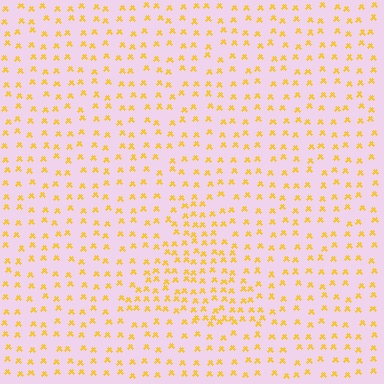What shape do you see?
I see a triangle.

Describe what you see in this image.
The image contains small yellow elements arranged at two different densities. A triangle-shaped region is visible where the elements are more densely packed than the surrounding area.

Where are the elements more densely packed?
The elements are more densely packed inside the triangle boundary.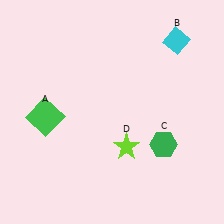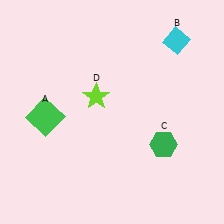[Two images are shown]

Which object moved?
The lime star (D) moved up.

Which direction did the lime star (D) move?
The lime star (D) moved up.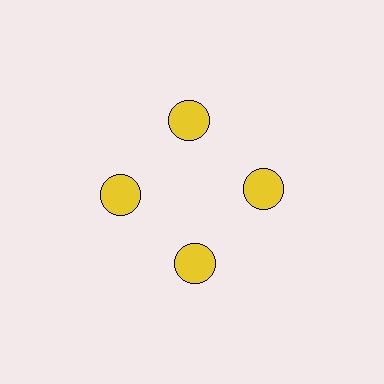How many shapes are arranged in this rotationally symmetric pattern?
There are 4 shapes, arranged in 4 groups of 1.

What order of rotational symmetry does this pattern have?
This pattern has 4-fold rotational symmetry.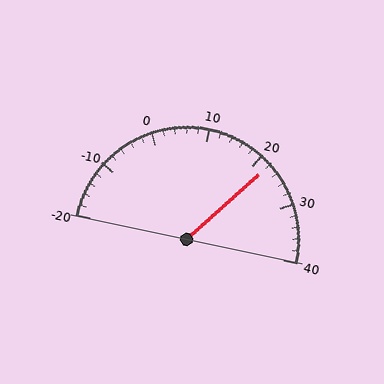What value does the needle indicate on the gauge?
The needle indicates approximately 22.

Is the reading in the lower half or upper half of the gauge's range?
The reading is in the upper half of the range (-20 to 40).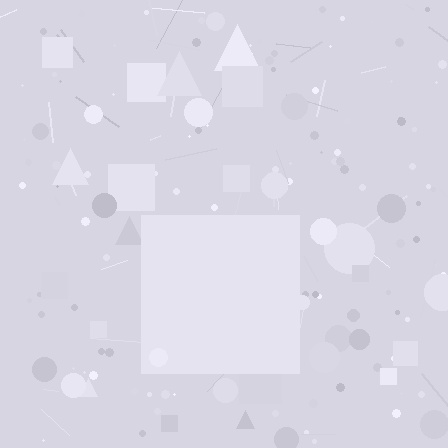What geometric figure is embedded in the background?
A square is embedded in the background.